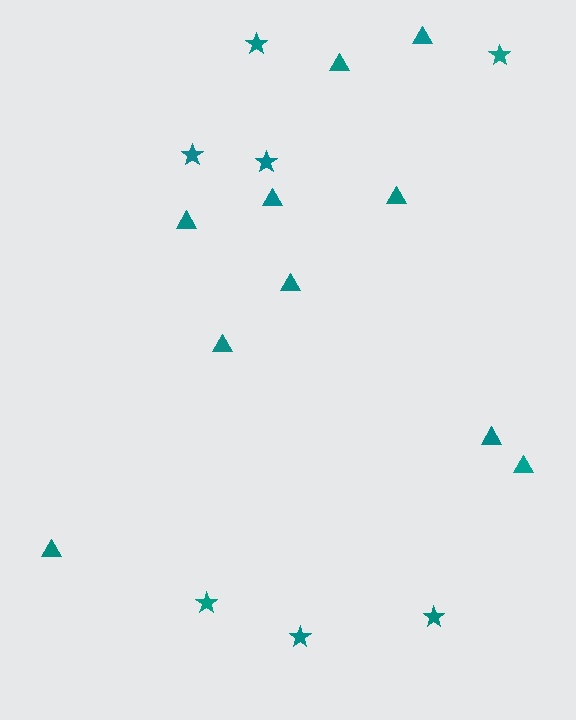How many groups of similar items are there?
There are 2 groups: one group of triangles (10) and one group of stars (7).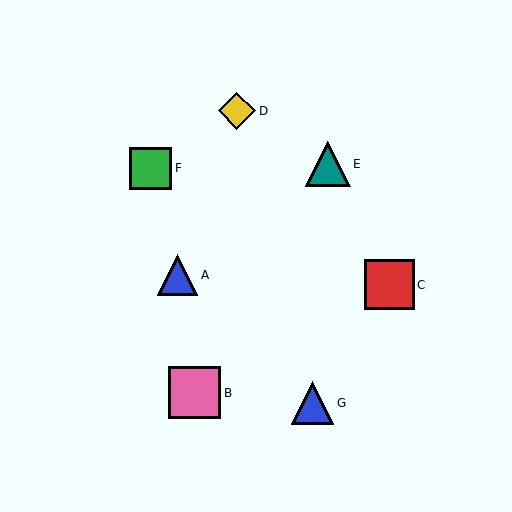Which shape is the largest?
The pink square (labeled B) is the largest.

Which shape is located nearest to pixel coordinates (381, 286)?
The red square (labeled C) at (389, 285) is nearest to that location.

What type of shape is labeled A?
Shape A is a blue triangle.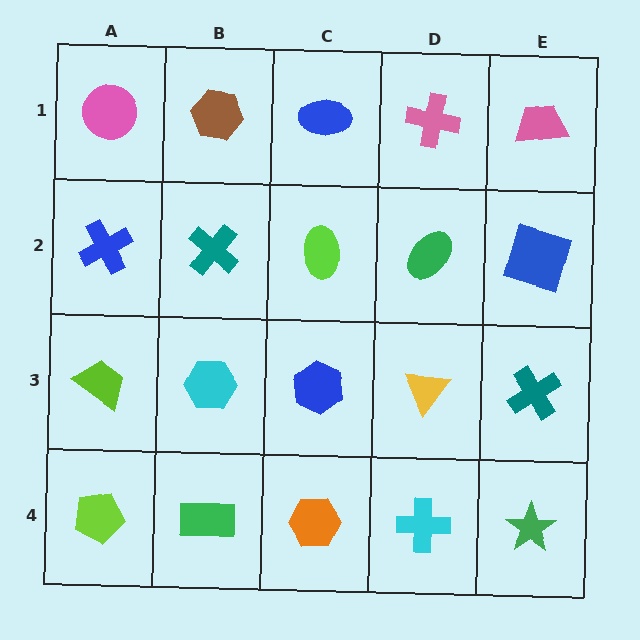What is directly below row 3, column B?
A green rectangle.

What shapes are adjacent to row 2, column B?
A brown hexagon (row 1, column B), a cyan hexagon (row 3, column B), a blue cross (row 2, column A), a lime ellipse (row 2, column C).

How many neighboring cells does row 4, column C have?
3.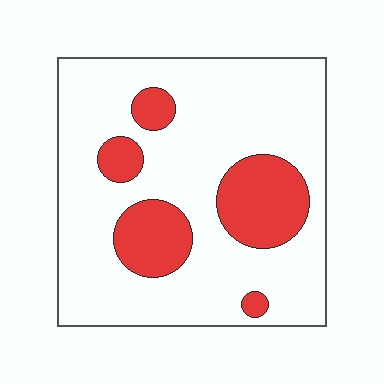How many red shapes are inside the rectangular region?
5.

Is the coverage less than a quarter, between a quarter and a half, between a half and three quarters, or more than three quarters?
Less than a quarter.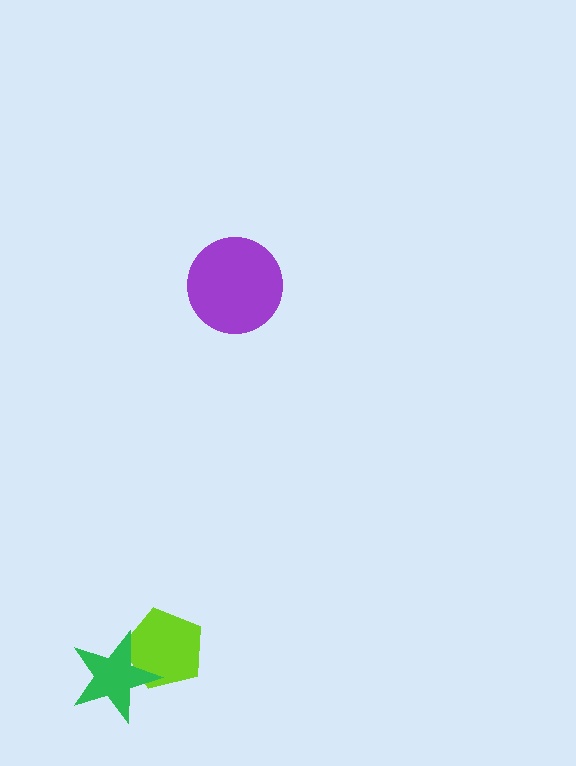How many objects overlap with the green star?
1 object overlaps with the green star.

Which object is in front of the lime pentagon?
The green star is in front of the lime pentagon.